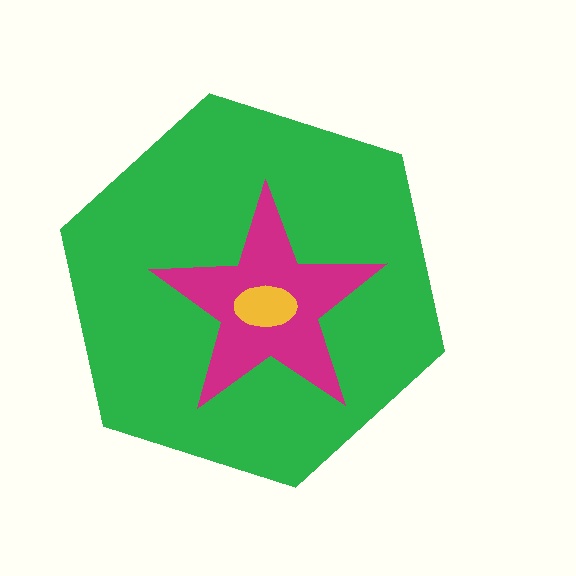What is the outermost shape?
The green hexagon.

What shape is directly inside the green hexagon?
The magenta star.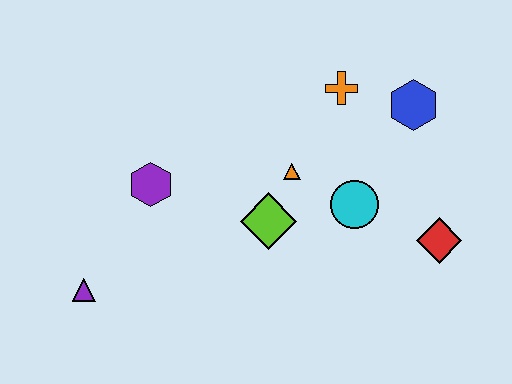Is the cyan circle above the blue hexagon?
No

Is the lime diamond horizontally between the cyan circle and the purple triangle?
Yes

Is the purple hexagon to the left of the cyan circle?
Yes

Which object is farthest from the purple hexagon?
The red diamond is farthest from the purple hexagon.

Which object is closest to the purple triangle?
The purple hexagon is closest to the purple triangle.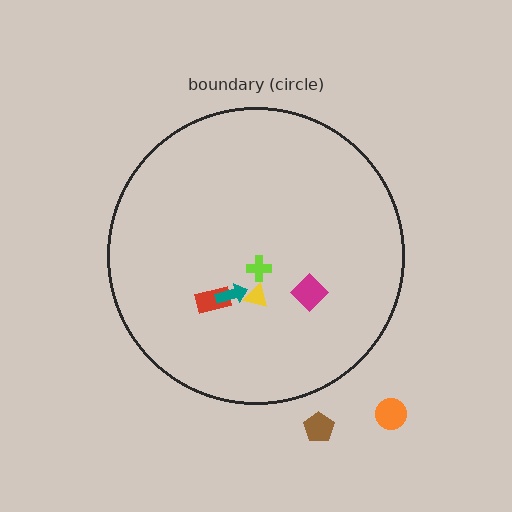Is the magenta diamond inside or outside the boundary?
Inside.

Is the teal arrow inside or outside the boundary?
Inside.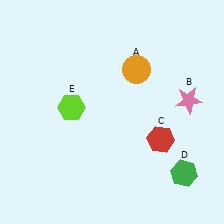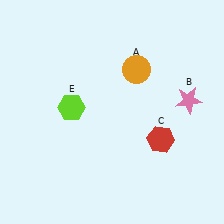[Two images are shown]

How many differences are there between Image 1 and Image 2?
There is 1 difference between the two images.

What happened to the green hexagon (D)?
The green hexagon (D) was removed in Image 2. It was in the bottom-right area of Image 1.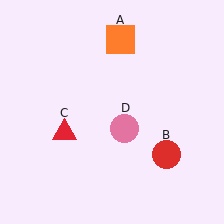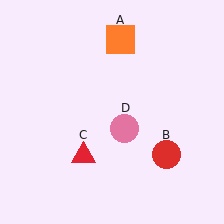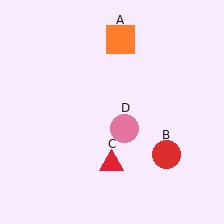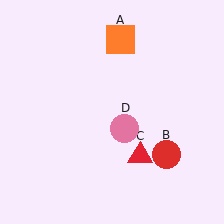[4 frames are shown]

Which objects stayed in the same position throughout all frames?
Orange square (object A) and red circle (object B) and pink circle (object D) remained stationary.